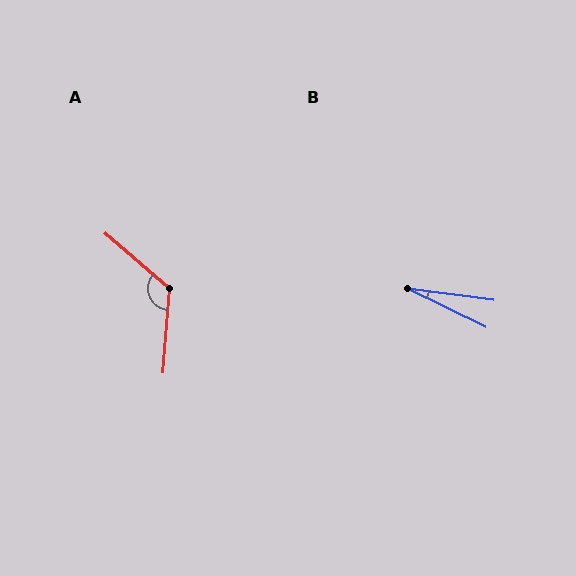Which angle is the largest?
A, at approximately 126 degrees.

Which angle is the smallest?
B, at approximately 19 degrees.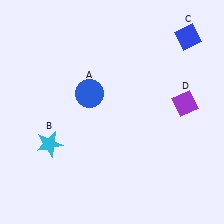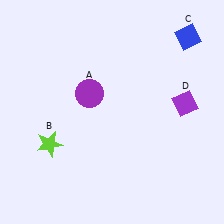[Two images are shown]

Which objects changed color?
A changed from blue to purple. B changed from cyan to lime.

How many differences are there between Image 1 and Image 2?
There are 2 differences between the two images.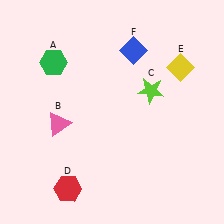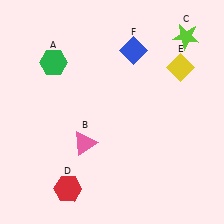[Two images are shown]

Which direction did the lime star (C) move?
The lime star (C) moved up.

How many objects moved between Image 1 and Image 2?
2 objects moved between the two images.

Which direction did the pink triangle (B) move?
The pink triangle (B) moved right.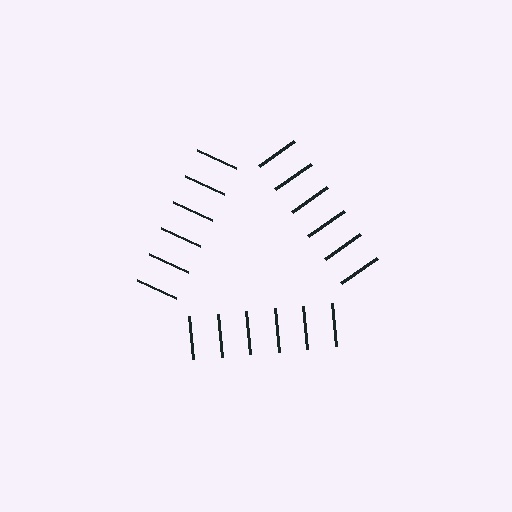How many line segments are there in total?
18 — 6 along each of the 3 edges.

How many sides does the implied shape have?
3 sides — the line-ends trace a triangle.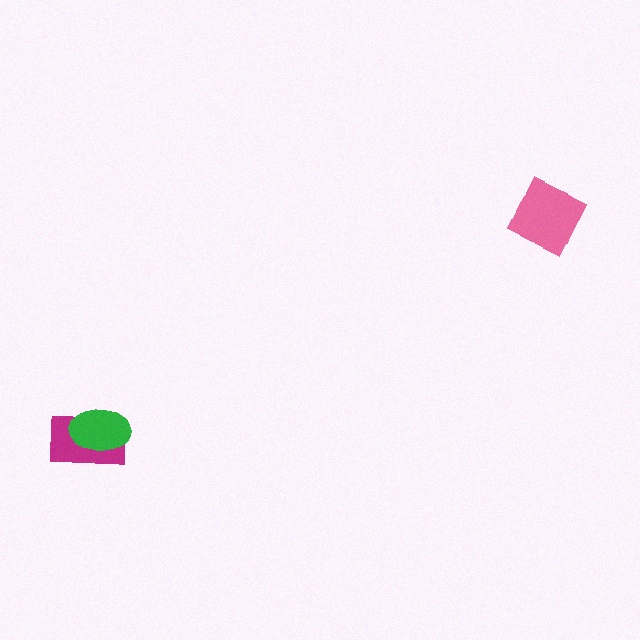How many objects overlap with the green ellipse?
1 object overlaps with the green ellipse.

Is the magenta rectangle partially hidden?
Yes, it is partially covered by another shape.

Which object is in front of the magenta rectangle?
The green ellipse is in front of the magenta rectangle.